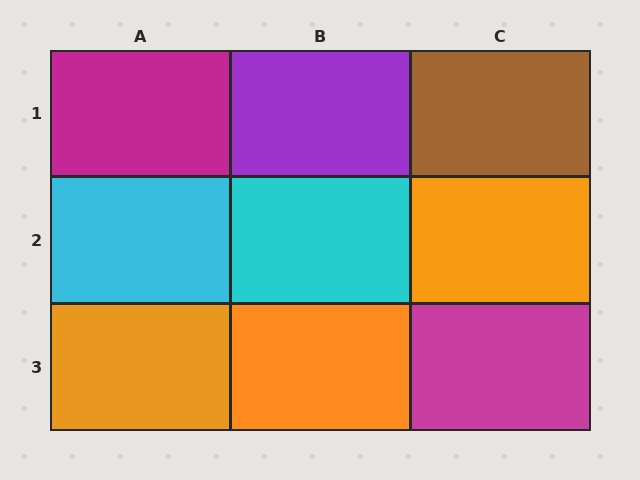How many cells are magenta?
2 cells are magenta.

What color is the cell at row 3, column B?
Orange.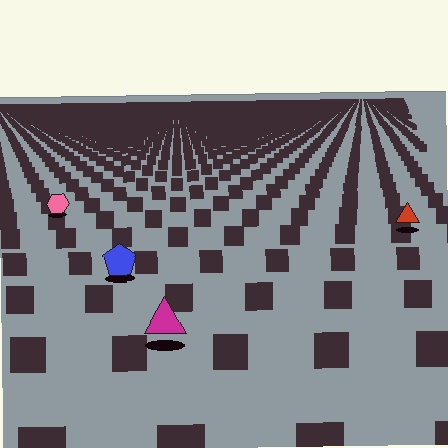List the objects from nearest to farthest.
From nearest to farthest: the magenta triangle, the blue pentagon, the red triangle, the pink hexagon.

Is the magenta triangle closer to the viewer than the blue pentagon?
Yes. The magenta triangle is closer — you can tell from the texture gradient: the ground texture is coarser near it.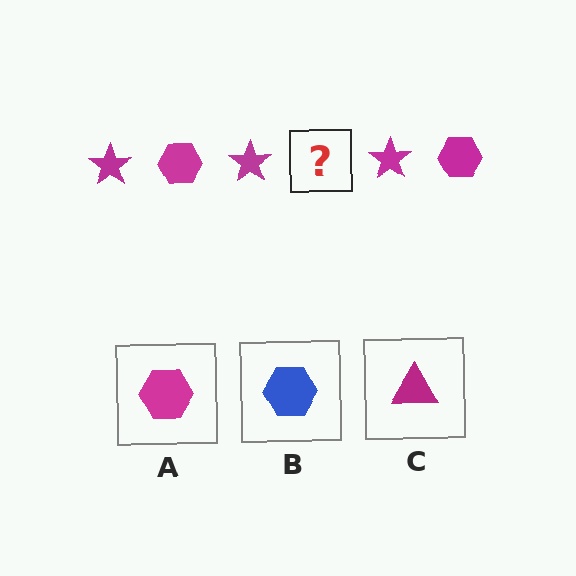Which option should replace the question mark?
Option A.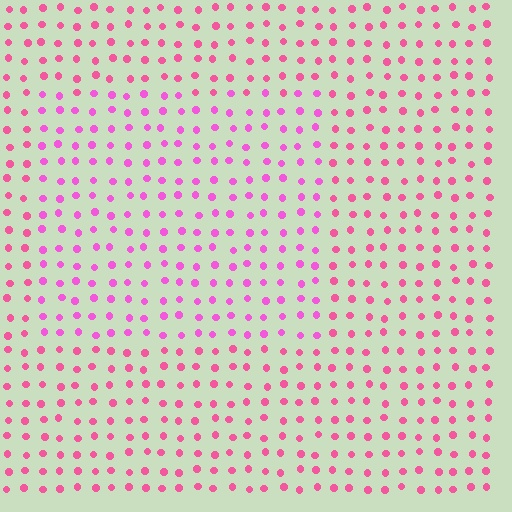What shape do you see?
I see a rectangle.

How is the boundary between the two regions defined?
The boundary is defined purely by a slight shift in hue (about 24 degrees). Spacing, size, and orientation are identical on both sides.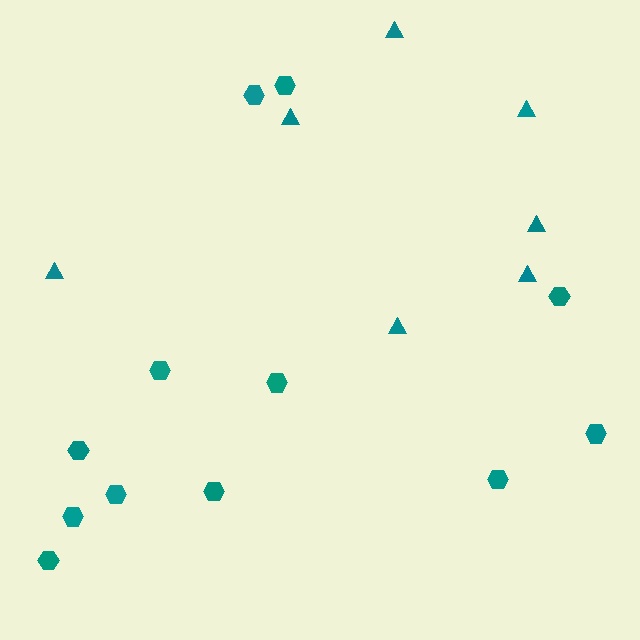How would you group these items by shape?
There are 2 groups: one group of triangles (7) and one group of hexagons (12).